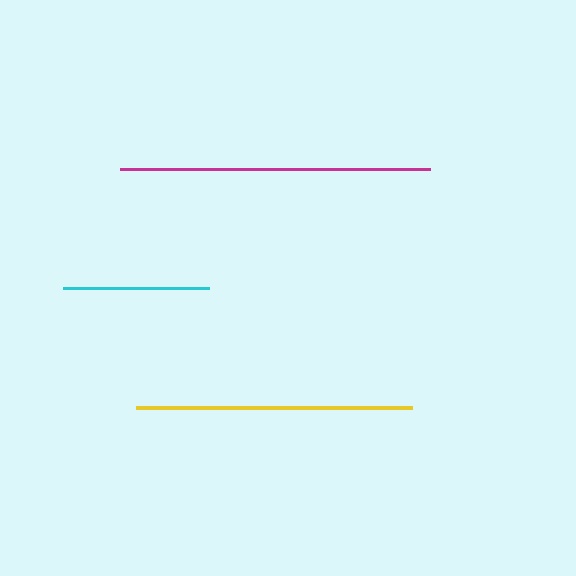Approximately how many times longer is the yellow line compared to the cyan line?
The yellow line is approximately 1.9 times the length of the cyan line.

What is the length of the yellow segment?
The yellow segment is approximately 276 pixels long.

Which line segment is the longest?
The magenta line is the longest at approximately 310 pixels.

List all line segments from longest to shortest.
From longest to shortest: magenta, yellow, cyan.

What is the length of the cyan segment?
The cyan segment is approximately 146 pixels long.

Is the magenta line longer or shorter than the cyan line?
The magenta line is longer than the cyan line.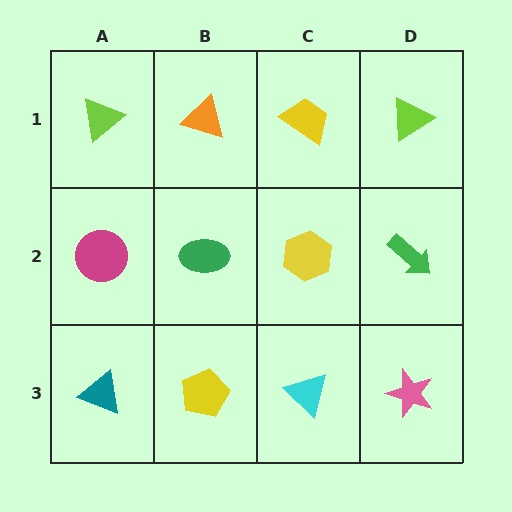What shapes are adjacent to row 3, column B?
A green ellipse (row 2, column B), a teal triangle (row 3, column A), a cyan triangle (row 3, column C).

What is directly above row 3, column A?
A magenta circle.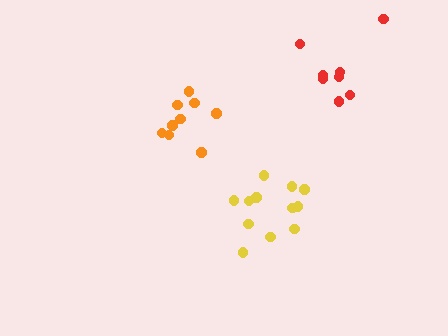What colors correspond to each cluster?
The clusters are colored: red, yellow, orange.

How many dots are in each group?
Group 1: 8 dots, Group 2: 12 dots, Group 3: 9 dots (29 total).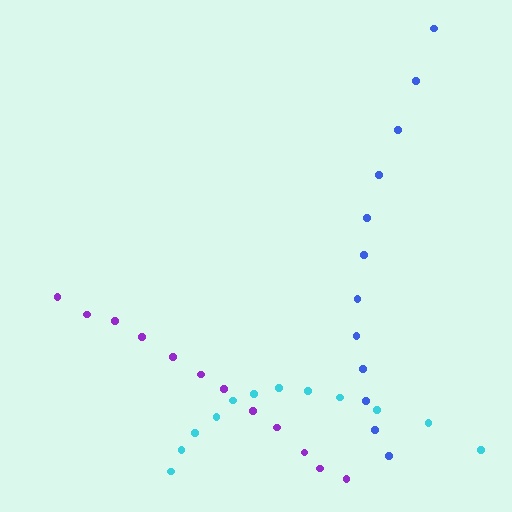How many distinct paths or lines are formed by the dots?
There are 3 distinct paths.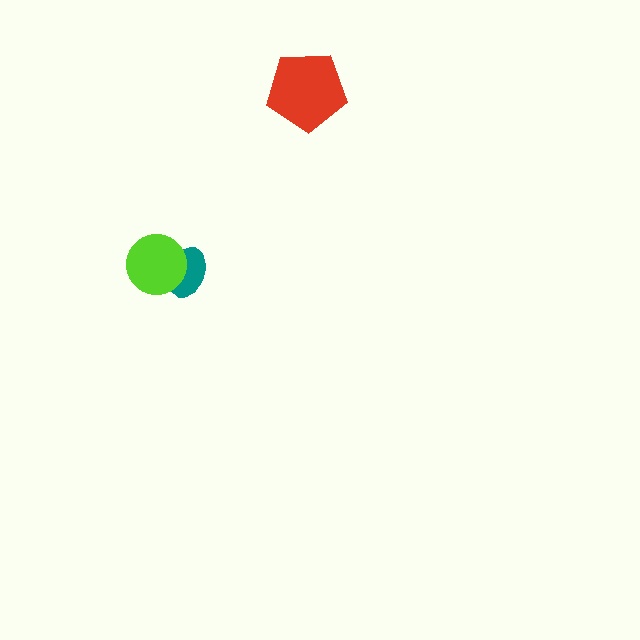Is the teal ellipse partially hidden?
Yes, it is partially covered by another shape.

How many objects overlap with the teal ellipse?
1 object overlaps with the teal ellipse.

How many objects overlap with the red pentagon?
0 objects overlap with the red pentagon.